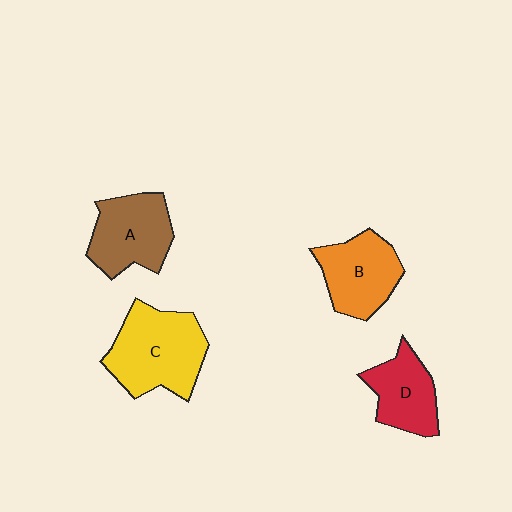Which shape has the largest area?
Shape C (yellow).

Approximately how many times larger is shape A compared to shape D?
Approximately 1.2 times.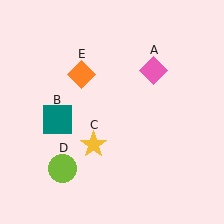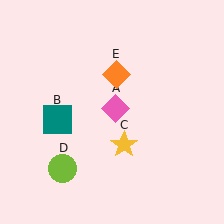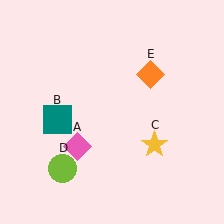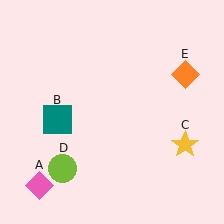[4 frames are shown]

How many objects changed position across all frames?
3 objects changed position: pink diamond (object A), yellow star (object C), orange diamond (object E).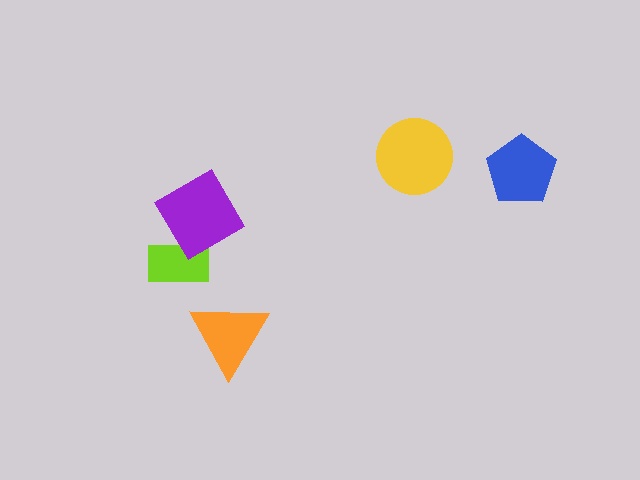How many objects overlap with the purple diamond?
1 object overlaps with the purple diamond.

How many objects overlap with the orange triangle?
0 objects overlap with the orange triangle.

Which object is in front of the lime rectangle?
The purple diamond is in front of the lime rectangle.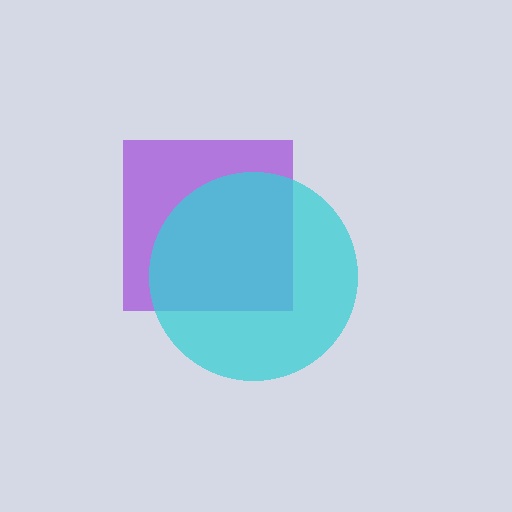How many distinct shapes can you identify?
There are 2 distinct shapes: a purple square, a cyan circle.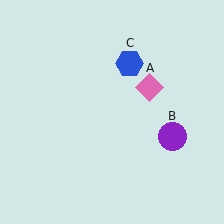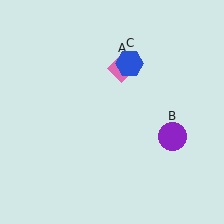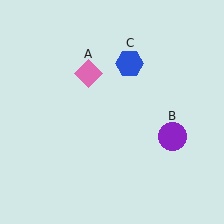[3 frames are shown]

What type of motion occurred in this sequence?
The pink diamond (object A) rotated counterclockwise around the center of the scene.